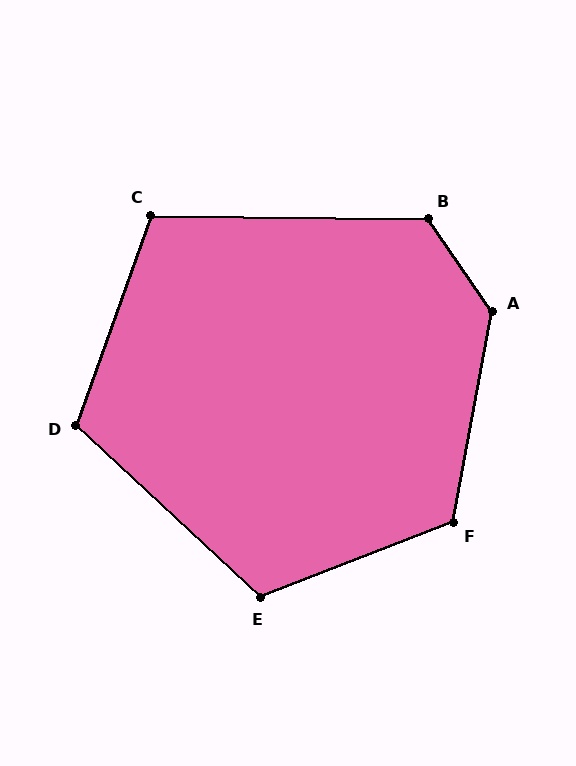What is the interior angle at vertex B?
Approximately 125 degrees (obtuse).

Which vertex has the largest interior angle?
A, at approximately 135 degrees.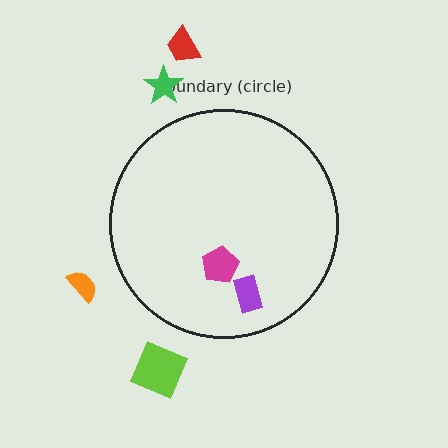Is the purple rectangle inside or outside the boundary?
Inside.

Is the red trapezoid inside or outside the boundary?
Outside.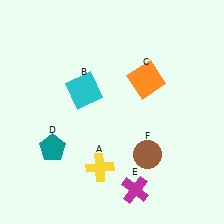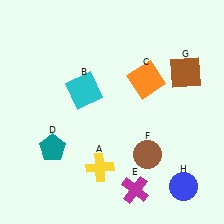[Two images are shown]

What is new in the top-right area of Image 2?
A brown square (G) was added in the top-right area of Image 2.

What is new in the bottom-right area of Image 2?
A blue circle (H) was added in the bottom-right area of Image 2.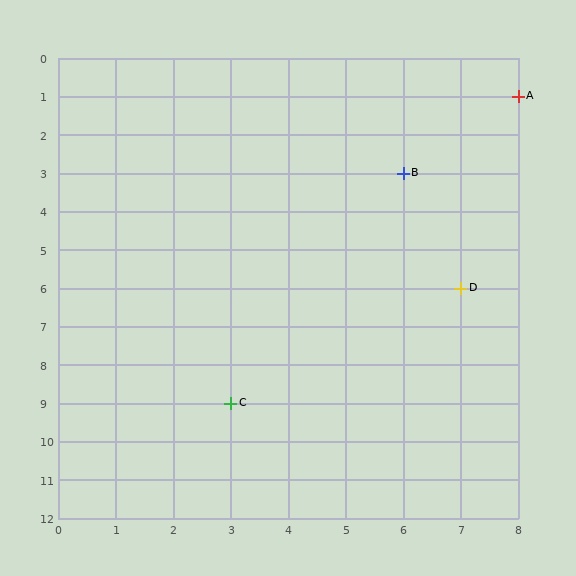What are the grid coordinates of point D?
Point D is at grid coordinates (7, 6).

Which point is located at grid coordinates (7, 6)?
Point D is at (7, 6).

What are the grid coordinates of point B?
Point B is at grid coordinates (6, 3).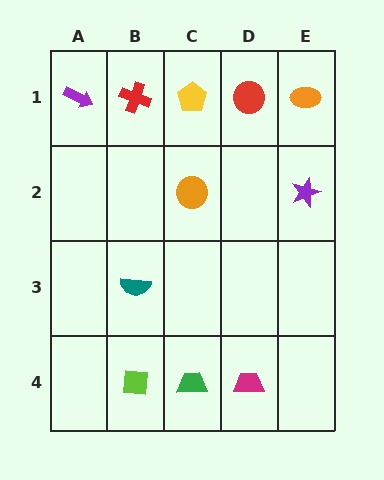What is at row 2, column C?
An orange circle.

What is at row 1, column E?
An orange ellipse.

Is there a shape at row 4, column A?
No, that cell is empty.